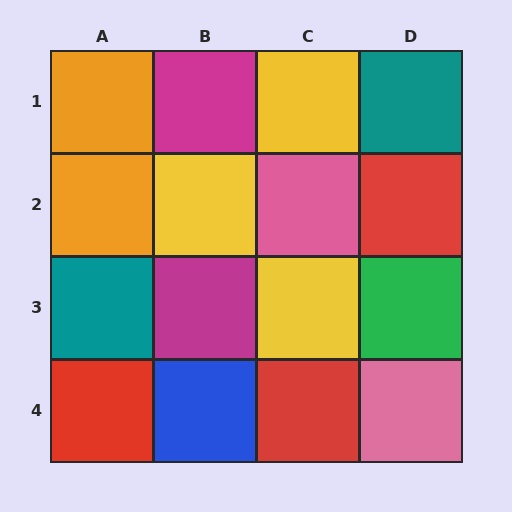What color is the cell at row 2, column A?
Orange.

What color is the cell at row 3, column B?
Magenta.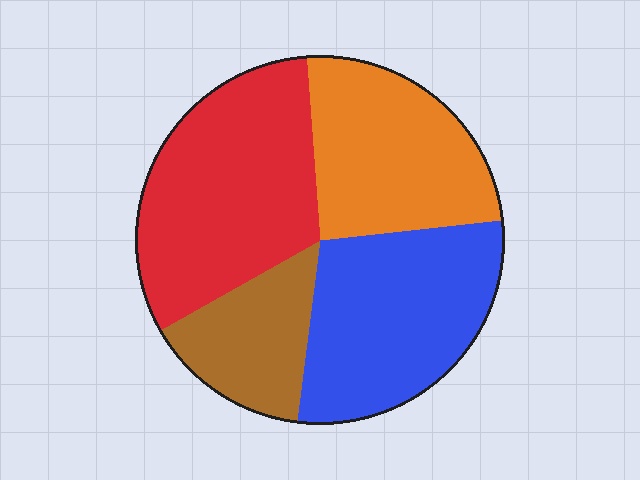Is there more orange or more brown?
Orange.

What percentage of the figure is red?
Red covers roughly 30% of the figure.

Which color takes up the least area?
Brown, at roughly 15%.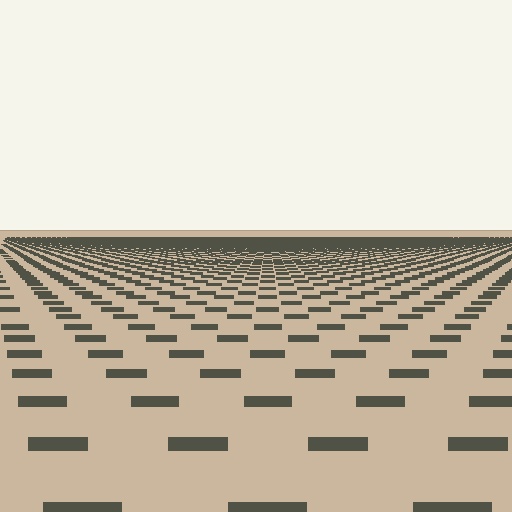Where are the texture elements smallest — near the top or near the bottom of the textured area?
Near the top.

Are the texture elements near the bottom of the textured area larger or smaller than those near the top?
Larger. Near the bottom, elements are closer to the viewer and appear at a bigger on-screen size.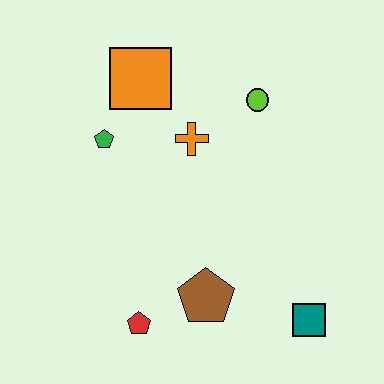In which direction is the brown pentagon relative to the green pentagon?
The brown pentagon is below the green pentagon.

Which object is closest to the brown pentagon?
The red pentagon is closest to the brown pentagon.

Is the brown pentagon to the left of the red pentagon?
No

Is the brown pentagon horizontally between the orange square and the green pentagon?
No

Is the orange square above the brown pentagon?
Yes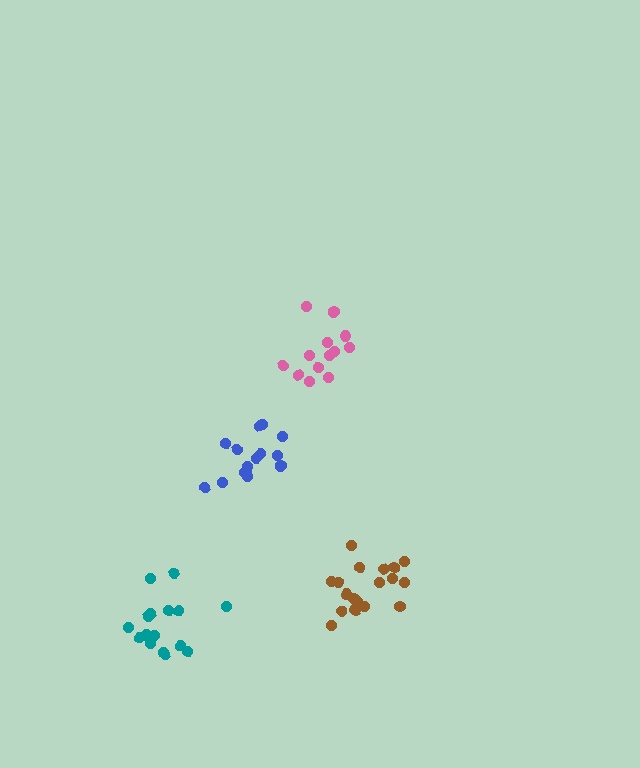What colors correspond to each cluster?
The clusters are colored: brown, pink, teal, blue.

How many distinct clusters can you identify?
There are 4 distinct clusters.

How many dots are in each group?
Group 1: 20 dots, Group 2: 14 dots, Group 3: 16 dots, Group 4: 16 dots (66 total).